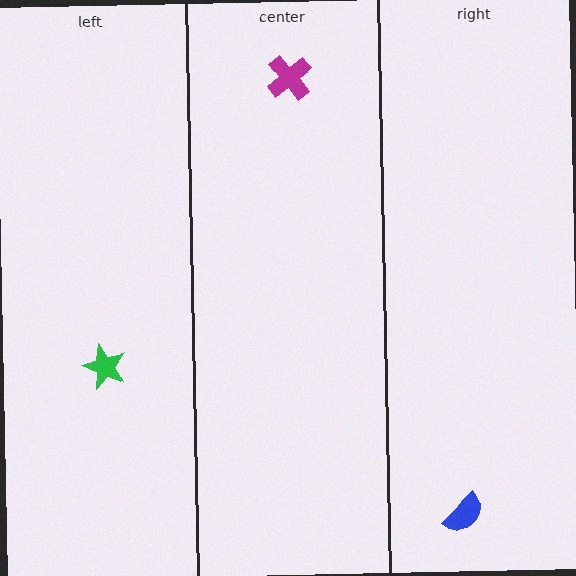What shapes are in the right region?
The blue semicircle.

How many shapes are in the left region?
1.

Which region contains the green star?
The left region.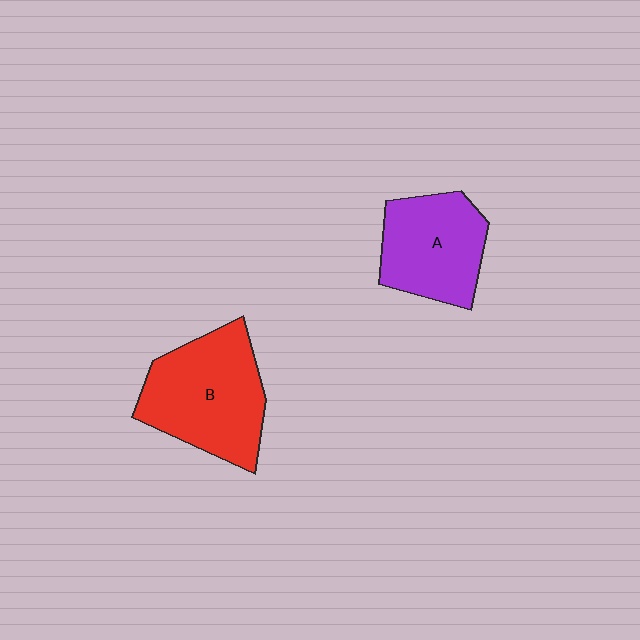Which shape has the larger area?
Shape B (red).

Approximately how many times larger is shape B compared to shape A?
Approximately 1.3 times.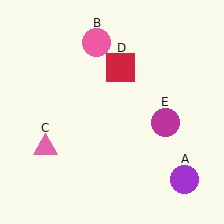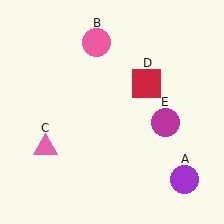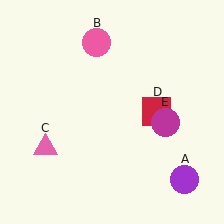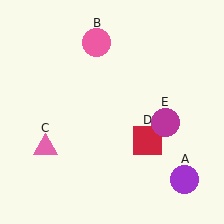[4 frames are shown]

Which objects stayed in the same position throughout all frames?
Purple circle (object A) and pink circle (object B) and pink triangle (object C) and magenta circle (object E) remained stationary.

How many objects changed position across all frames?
1 object changed position: red square (object D).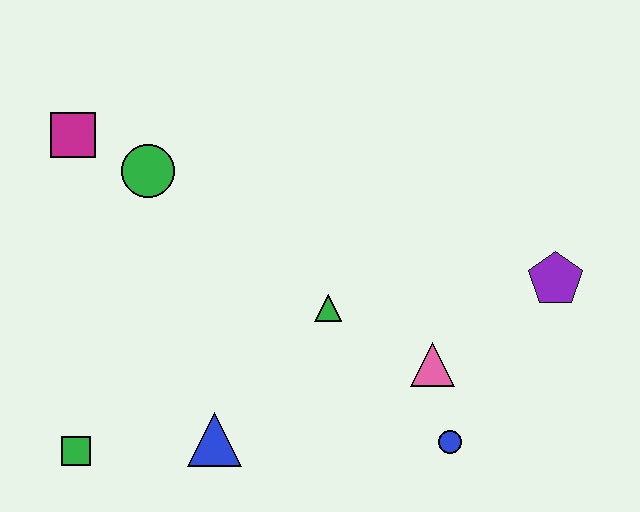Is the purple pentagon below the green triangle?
No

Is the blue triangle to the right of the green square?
Yes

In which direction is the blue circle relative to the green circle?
The blue circle is to the right of the green circle.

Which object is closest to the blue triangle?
The green square is closest to the blue triangle.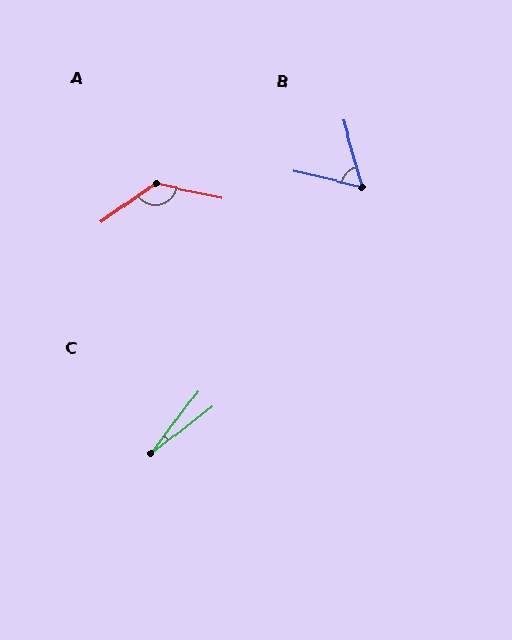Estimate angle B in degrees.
Approximately 61 degrees.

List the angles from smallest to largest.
C (16°), B (61°), A (133°).